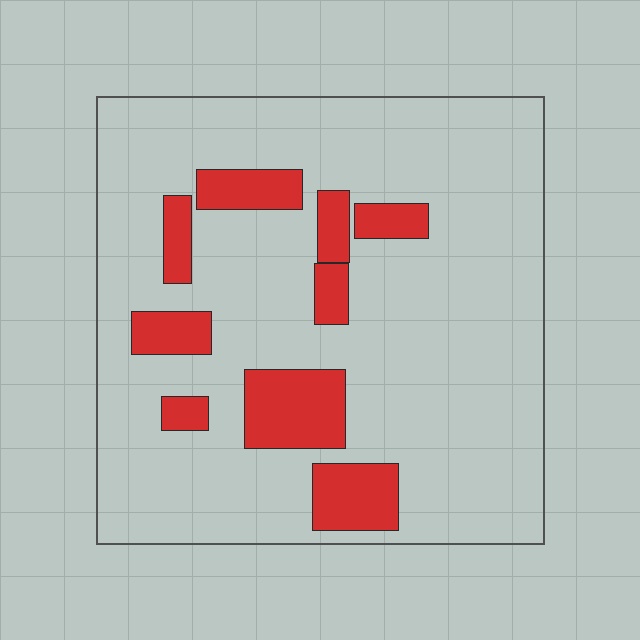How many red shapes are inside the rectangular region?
9.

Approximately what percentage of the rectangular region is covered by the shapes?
Approximately 15%.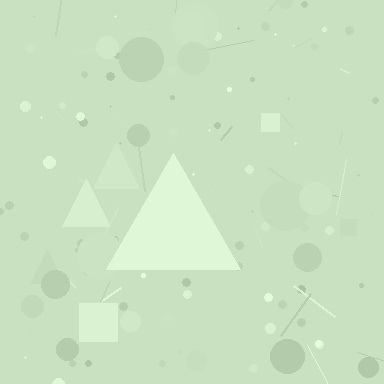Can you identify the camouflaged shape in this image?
The camouflaged shape is a triangle.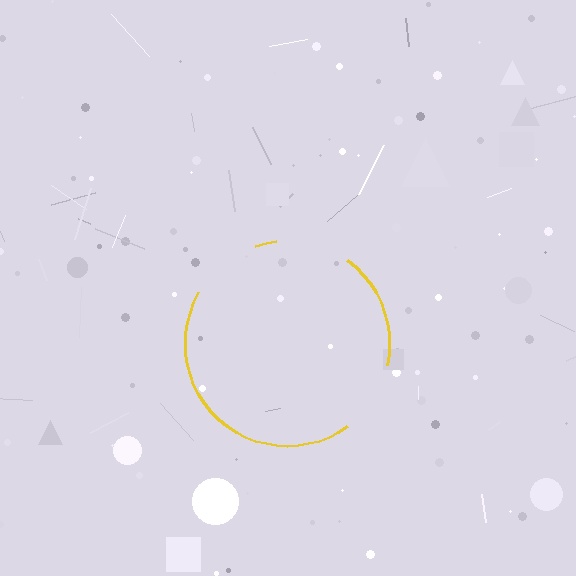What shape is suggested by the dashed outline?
The dashed outline suggests a circle.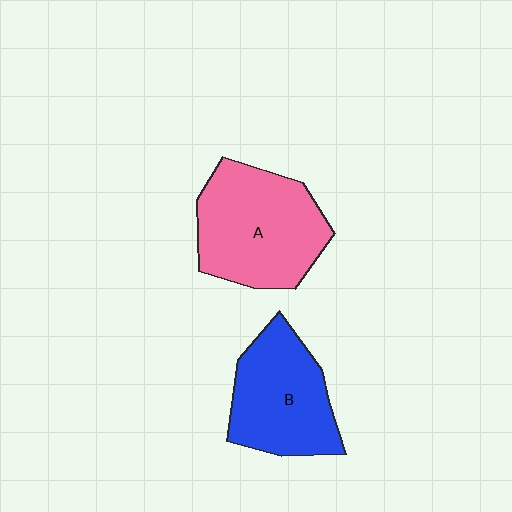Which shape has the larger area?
Shape A (pink).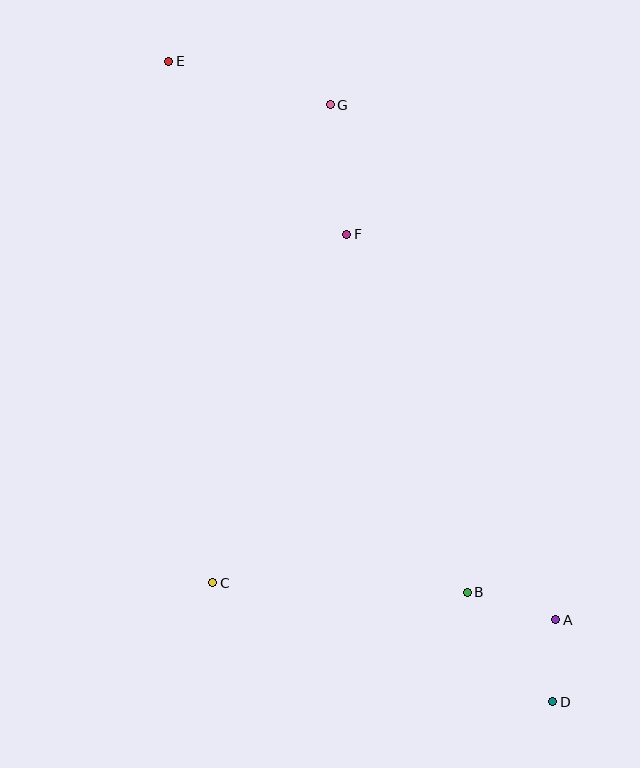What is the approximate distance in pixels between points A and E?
The distance between A and E is approximately 680 pixels.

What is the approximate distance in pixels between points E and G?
The distance between E and G is approximately 168 pixels.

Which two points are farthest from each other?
Points D and E are farthest from each other.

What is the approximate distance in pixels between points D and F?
The distance between D and F is approximately 511 pixels.